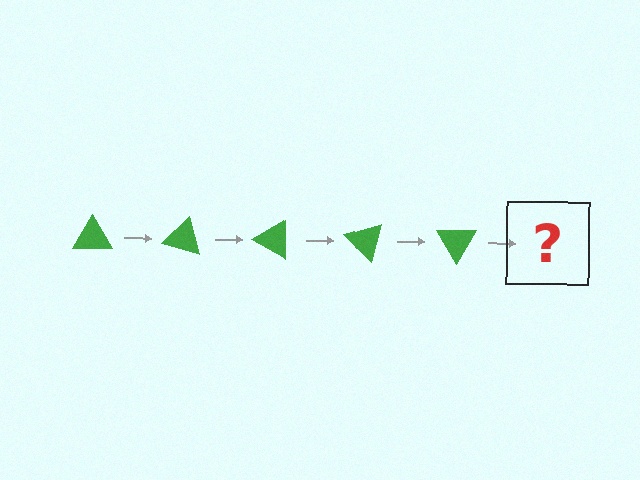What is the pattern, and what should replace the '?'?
The pattern is that the triangle rotates 15 degrees each step. The '?' should be a green triangle rotated 75 degrees.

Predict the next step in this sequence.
The next step is a green triangle rotated 75 degrees.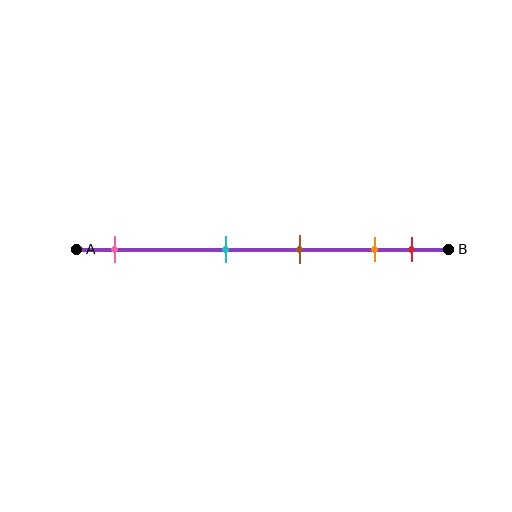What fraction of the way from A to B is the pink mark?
The pink mark is approximately 10% (0.1) of the way from A to B.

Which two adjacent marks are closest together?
The orange and red marks are the closest adjacent pair.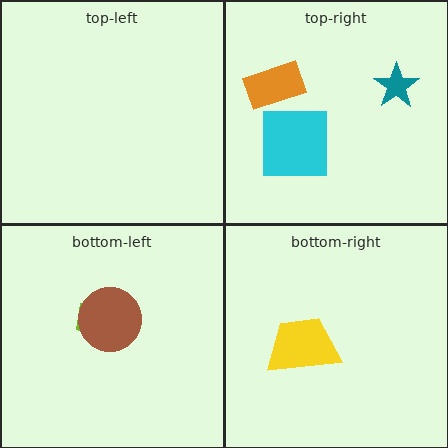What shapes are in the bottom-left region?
The lime pentagon, the brown circle.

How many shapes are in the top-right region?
3.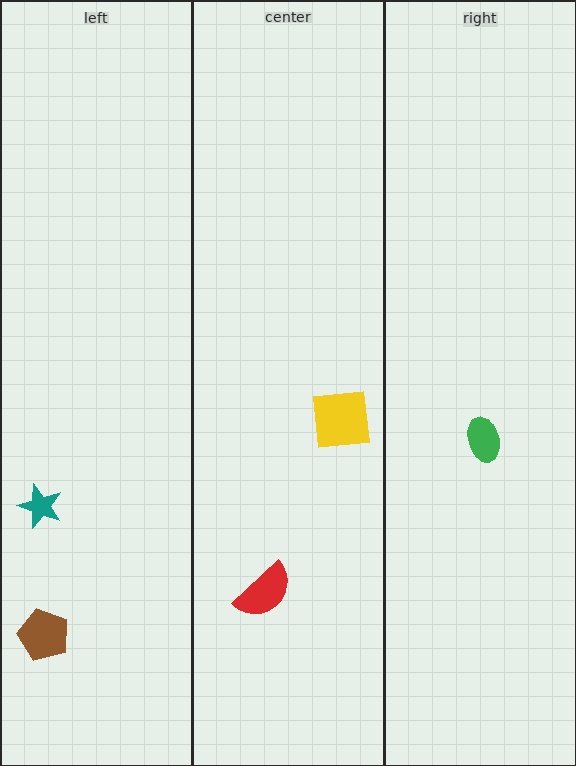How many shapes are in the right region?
1.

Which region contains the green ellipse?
The right region.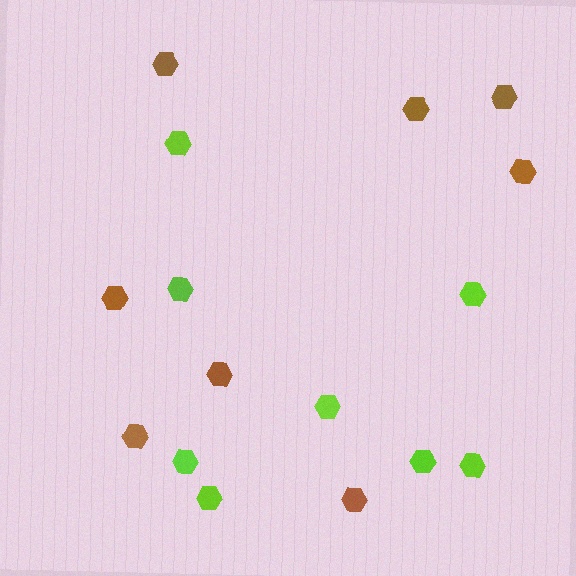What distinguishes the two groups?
There are 2 groups: one group of brown hexagons (8) and one group of lime hexagons (8).